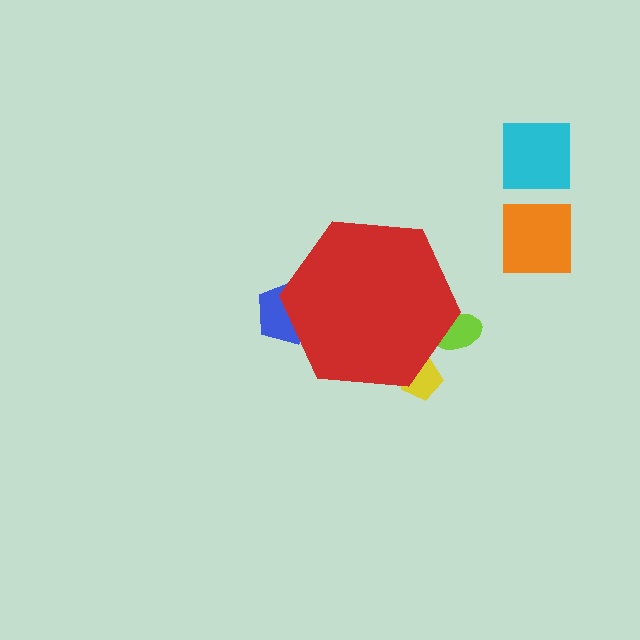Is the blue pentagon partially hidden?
Yes, the blue pentagon is partially hidden behind the red hexagon.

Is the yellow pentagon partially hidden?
Yes, the yellow pentagon is partially hidden behind the red hexagon.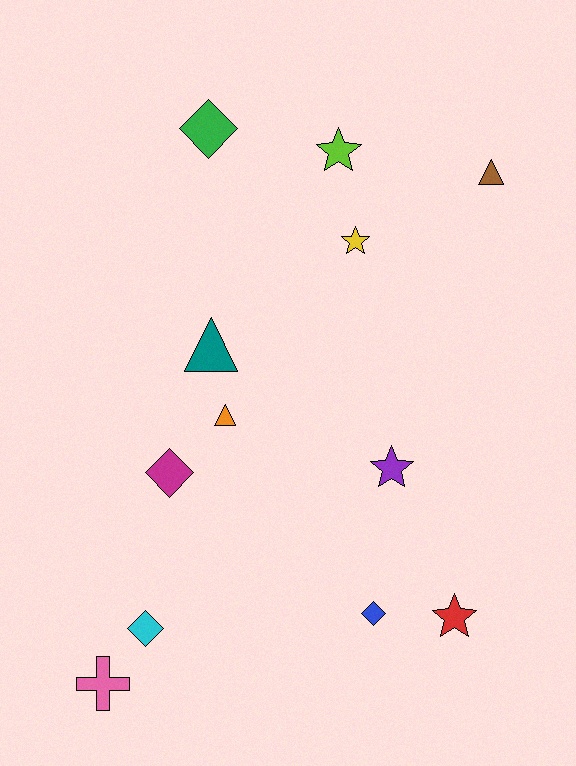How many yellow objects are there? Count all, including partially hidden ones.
There is 1 yellow object.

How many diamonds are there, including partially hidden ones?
There are 4 diamonds.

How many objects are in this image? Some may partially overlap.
There are 12 objects.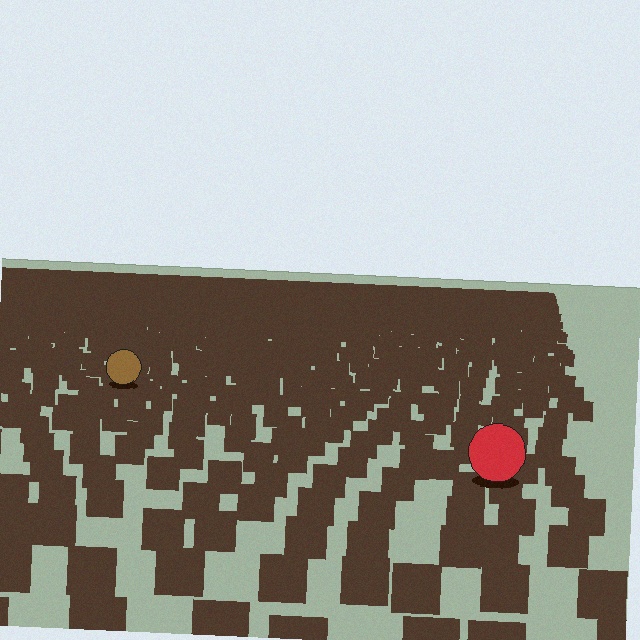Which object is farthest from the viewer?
The brown circle is farthest from the viewer. It appears smaller and the ground texture around it is denser.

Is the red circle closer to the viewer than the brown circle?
Yes. The red circle is closer — you can tell from the texture gradient: the ground texture is coarser near it.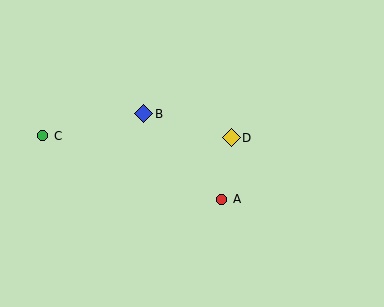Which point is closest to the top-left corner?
Point C is closest to the top-left corner.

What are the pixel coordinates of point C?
Point C is at (43, 136).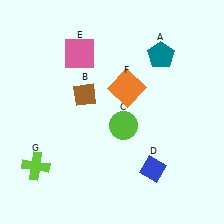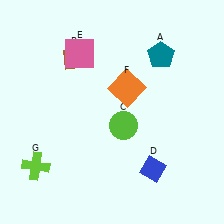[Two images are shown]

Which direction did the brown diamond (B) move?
The brown diamond (B) moved up.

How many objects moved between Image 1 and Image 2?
1 object moved between the two images.